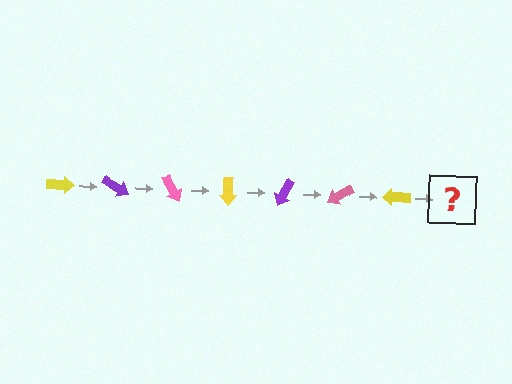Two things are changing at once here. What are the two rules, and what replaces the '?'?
The two rules are that it rotates 30 degrees each step and the color cycles through yellow, purple, and pink. The '?' should be a purple arrow, rotated 210 degrees from the start.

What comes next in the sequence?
The next element should be a purple arrow, rotated 210 degrees from the start.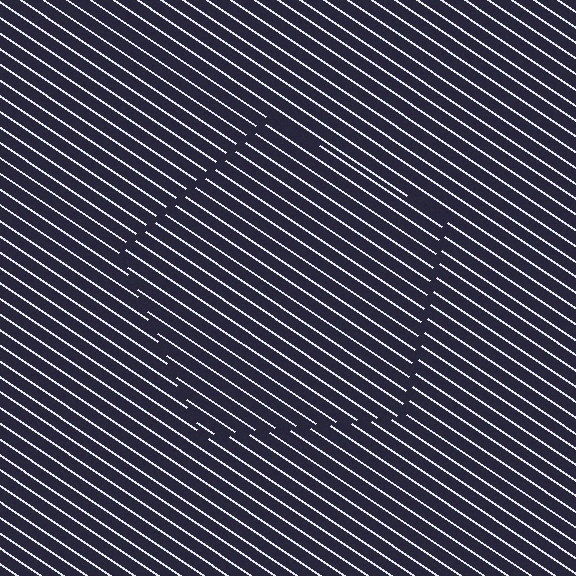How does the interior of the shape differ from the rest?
The interior of the shape contains the same grating, shifted by half a period — the contour is defined by the phase discontinuity where line-ends from the inner and outer gratings abut.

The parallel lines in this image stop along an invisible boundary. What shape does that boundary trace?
An illusory pentagon. The interior of the shape contains the same grating, shifted by half a period — the contour is defined by the phase discontinuity where line-ends from the inner and outer gratings abut.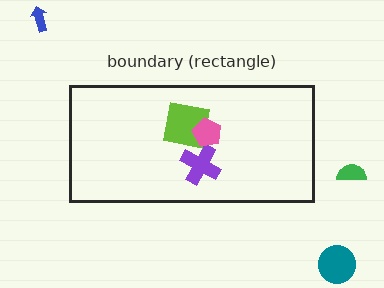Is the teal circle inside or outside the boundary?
Outside.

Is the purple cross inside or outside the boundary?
Inside.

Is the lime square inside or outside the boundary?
Inside.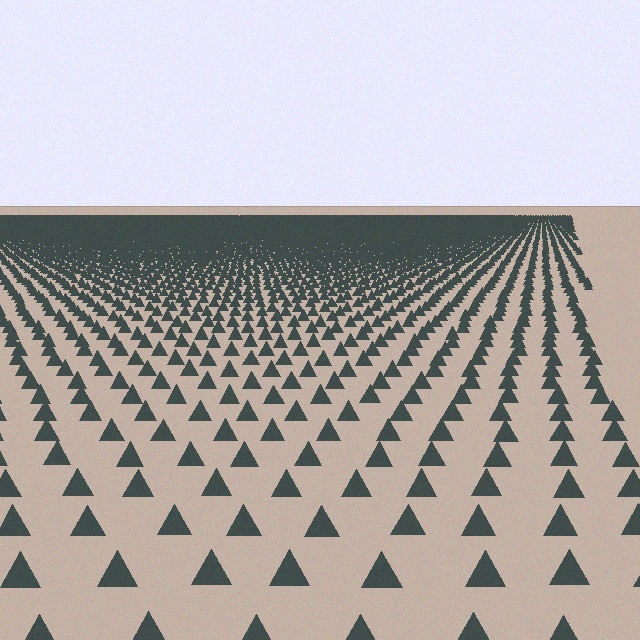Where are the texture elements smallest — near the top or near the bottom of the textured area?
Near the top.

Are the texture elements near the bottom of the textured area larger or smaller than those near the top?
Larger. Near the bottom, elements are closer to the viewer and appear at a bigger on-screen size.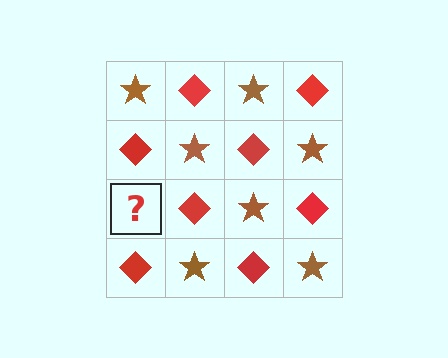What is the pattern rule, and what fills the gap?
The rule is that it alternates brown star and red diamond in a checkerboard pattern. The gap should be filled with a brown star.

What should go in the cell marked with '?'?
The missing cell should contain a brown star.